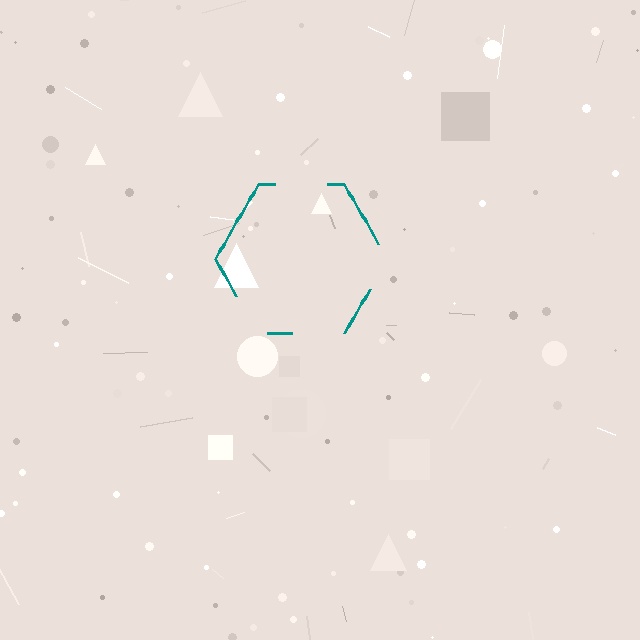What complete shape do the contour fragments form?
The contour fragments form a hexagon.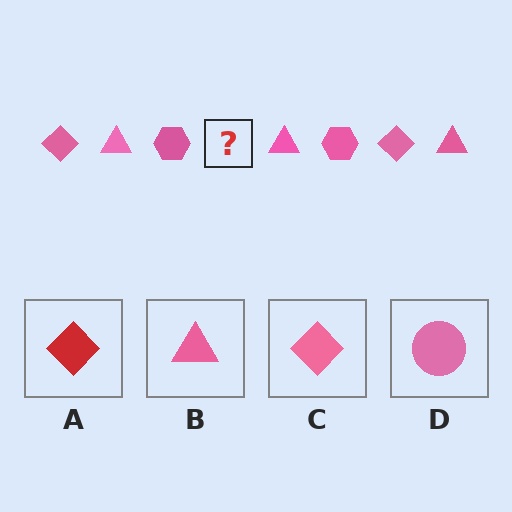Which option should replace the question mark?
Option C.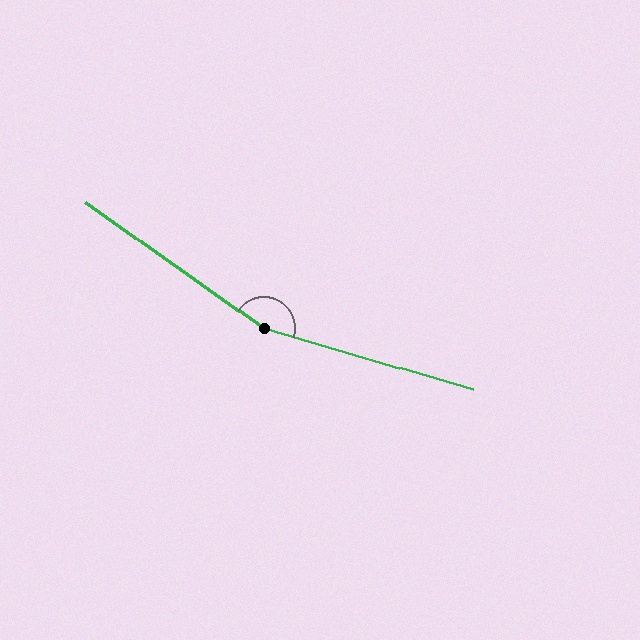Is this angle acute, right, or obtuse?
It is obtuse.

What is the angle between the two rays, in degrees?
Approximately 161 degrees.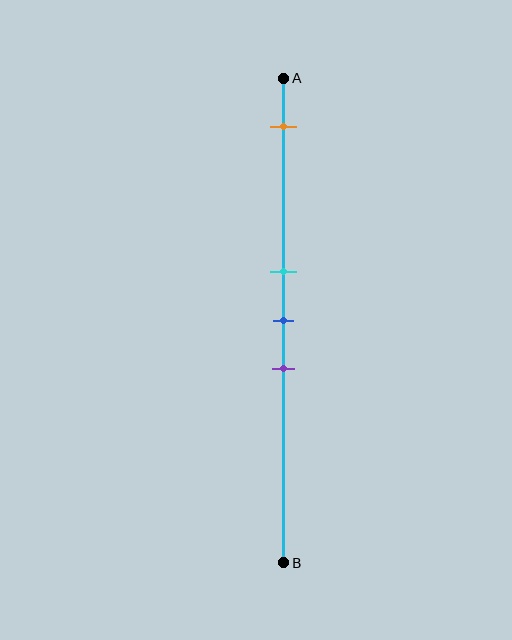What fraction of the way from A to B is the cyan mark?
The cyan mark is approximately 40% (0.4) of the way from A to B.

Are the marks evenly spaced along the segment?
No, the marks are not evenly spaced.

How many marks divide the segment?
There are 4 marks dividing the segment.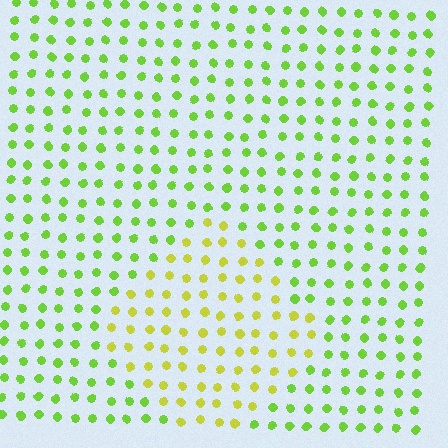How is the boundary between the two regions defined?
The boundary is defined purely by a slight shift in hue (about 34 degrees). Spacing, size, and orientation are identical on both sides.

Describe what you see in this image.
The image is filled with small lime elements in a uniform arrangement. A diamond-shaped region is visible where the elements are tinted to a slightly different hue, forming a subtle color boundary.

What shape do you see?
I see a diamond.